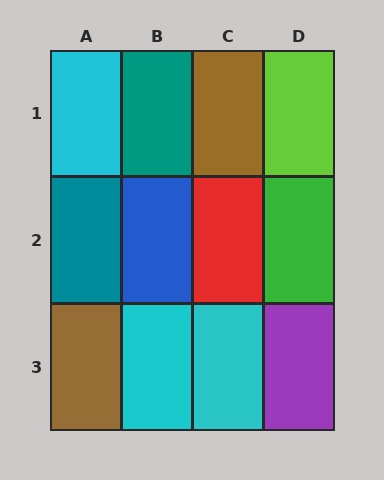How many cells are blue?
1 cell is blue.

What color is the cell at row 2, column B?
Blue.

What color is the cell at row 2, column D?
Green.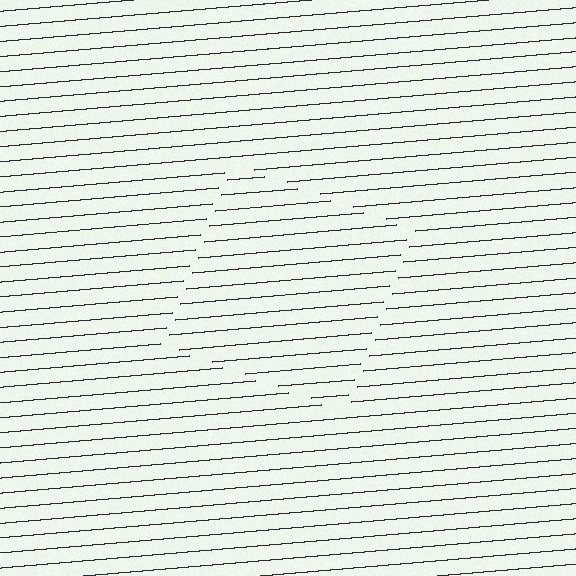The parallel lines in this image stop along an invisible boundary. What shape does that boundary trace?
An illusory square. The interior of the shape contains the same grating, shifted by half a period — the contour is defined by the phase discontinuity where line-ends from the inner and outer gratings abut.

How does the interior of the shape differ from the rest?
The interior of the shape contains the same grating, shifted by half a period — the contour is defined by the phase discontinuity where line-ends from the inner and outer gratings abut.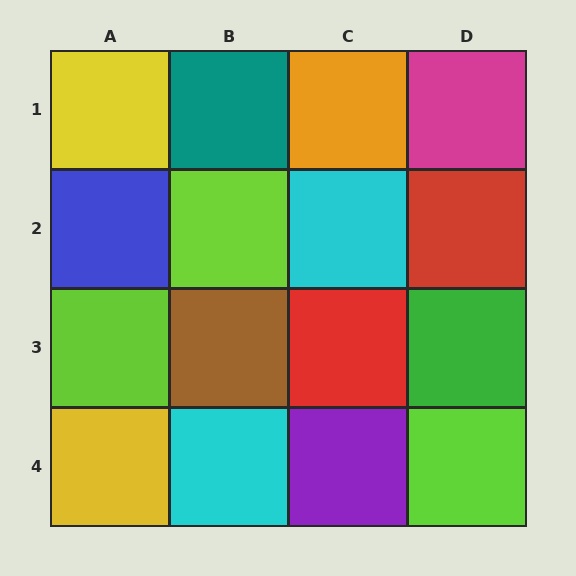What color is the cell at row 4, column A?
Yellow.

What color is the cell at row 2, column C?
Cyan.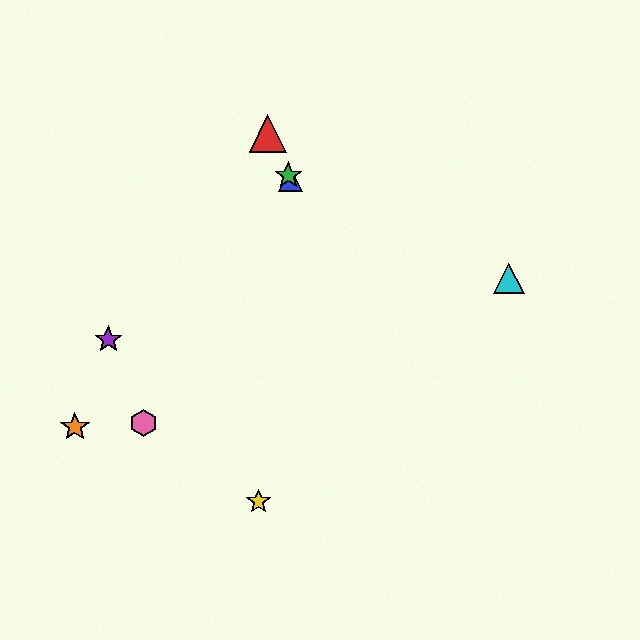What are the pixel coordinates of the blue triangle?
The blue triangle is at (290, 179).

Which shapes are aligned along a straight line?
The red triangle, the blue triangle, the green star are aligned along a straight line.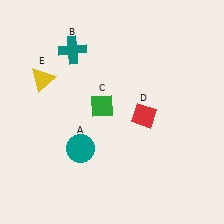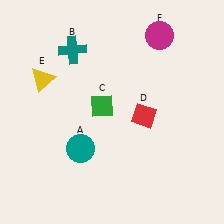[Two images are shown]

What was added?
A magenta circle (F) was added in Image 2.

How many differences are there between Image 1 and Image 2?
There is 1 difference between the two images.